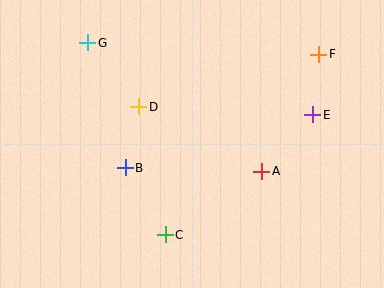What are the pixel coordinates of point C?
Point C is at (165, 235).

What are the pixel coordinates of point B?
Point B is at (125, 168).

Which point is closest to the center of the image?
Point D at (139, 107) is closest to the center.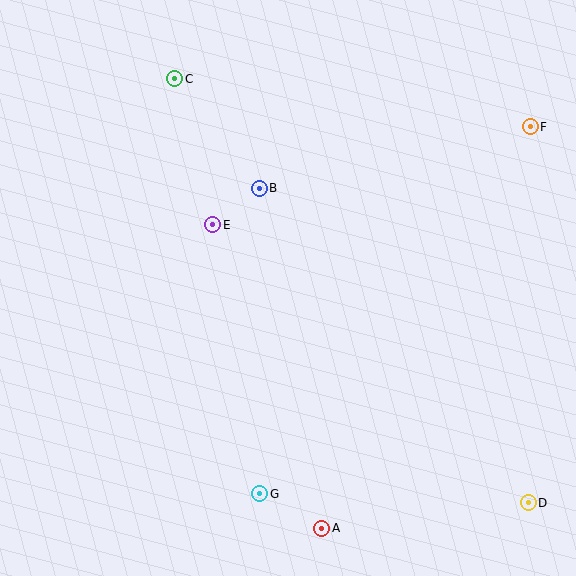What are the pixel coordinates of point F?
Point F is at (530, 127).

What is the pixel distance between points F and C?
The distance between F and C is 359 pixels.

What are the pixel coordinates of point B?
Point B is at (259, 188).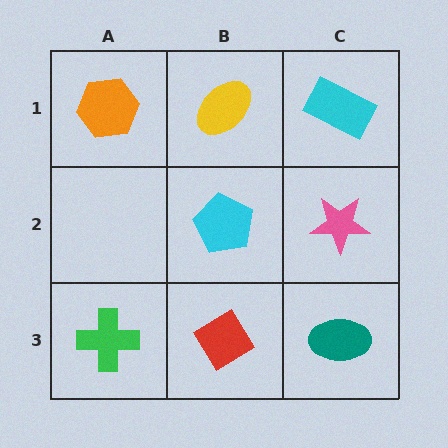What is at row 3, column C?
A teal ellipse.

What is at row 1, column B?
A yellow ellipse.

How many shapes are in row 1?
3 shapes.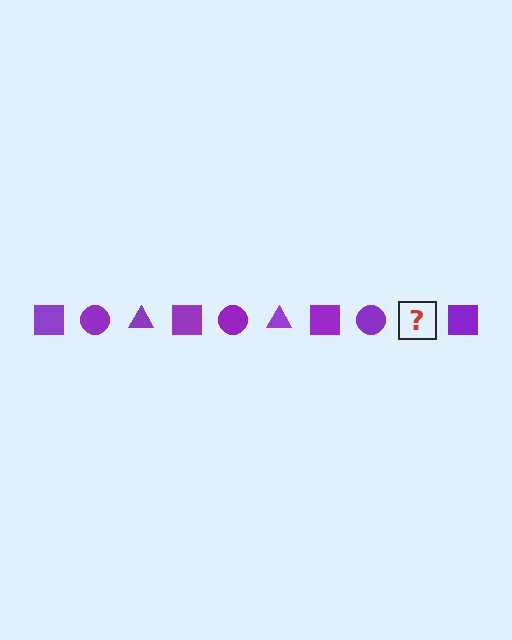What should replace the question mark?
The question mark should be replaced with a purple triangle.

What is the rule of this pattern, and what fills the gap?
The rule is that the pattern cycles through square, circle, triangle shapes in purple. The gap should be filled with a purple triangle.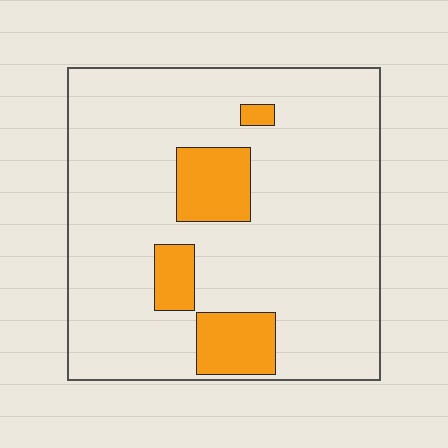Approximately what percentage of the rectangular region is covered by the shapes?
Approximately 15%.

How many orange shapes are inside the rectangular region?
4.